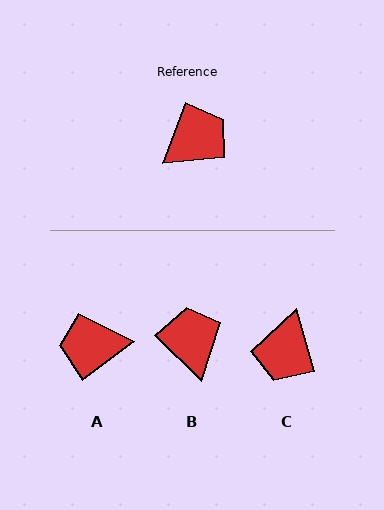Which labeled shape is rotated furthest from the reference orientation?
A, about 148 degrees away.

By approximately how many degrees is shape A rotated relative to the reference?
Approximately 148 degrees counter-clockwise.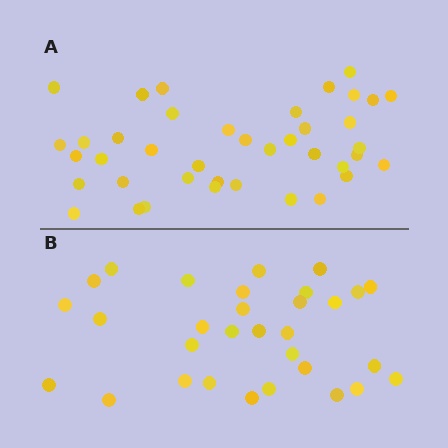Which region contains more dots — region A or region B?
Region A (the top region) has more dots.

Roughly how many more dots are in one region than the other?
Region A has roughly 8 or so more dots than region B.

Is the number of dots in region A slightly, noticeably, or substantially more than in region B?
Region A has noticeably more, but not dramatically so. The ratio is roughly 1.3 to 1.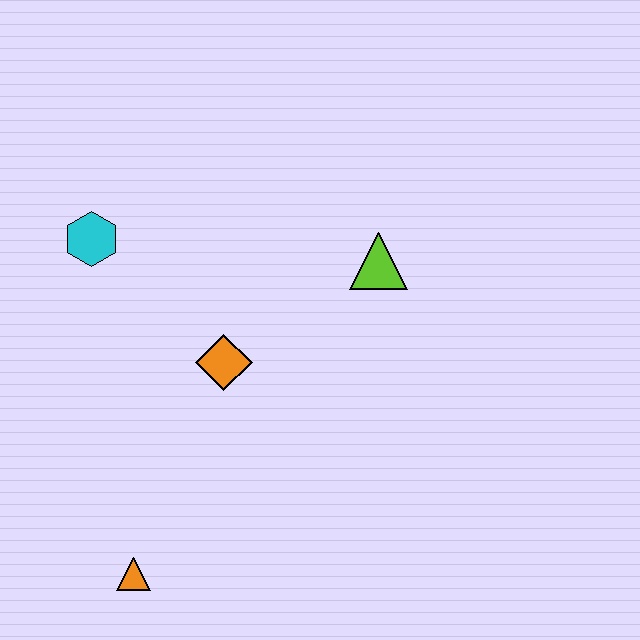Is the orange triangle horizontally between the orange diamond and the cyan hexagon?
Yes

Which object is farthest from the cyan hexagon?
The orange triangle is farthest from the cyan hexagon.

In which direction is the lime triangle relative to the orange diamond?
The lime triangle is to the right of the orange diamond.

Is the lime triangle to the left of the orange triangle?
No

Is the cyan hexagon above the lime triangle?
Yes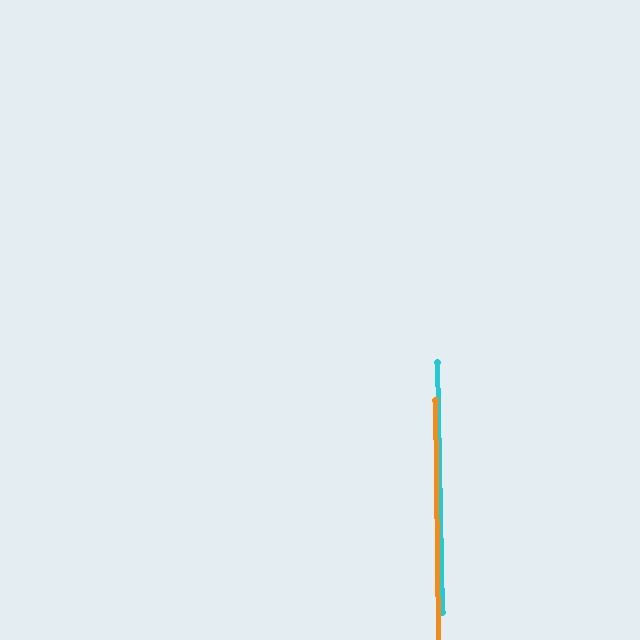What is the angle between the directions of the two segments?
Approximately 1 degree.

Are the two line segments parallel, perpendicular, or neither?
Parallel — their directions differ by only 0.6°.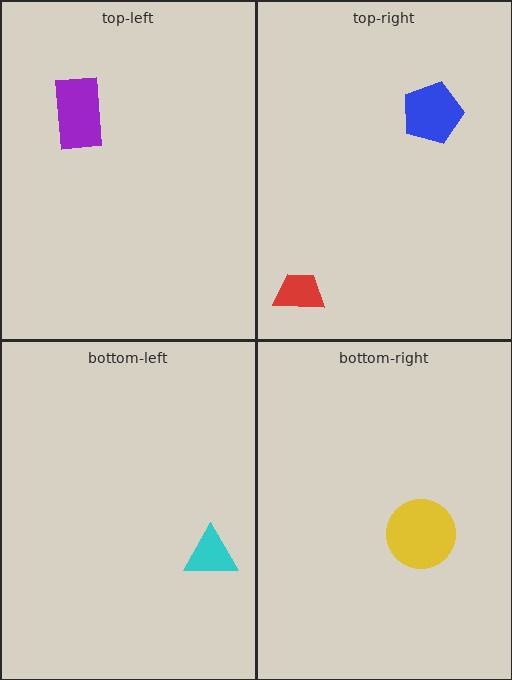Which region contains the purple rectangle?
The top-left region.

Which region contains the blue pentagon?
The top-right region.